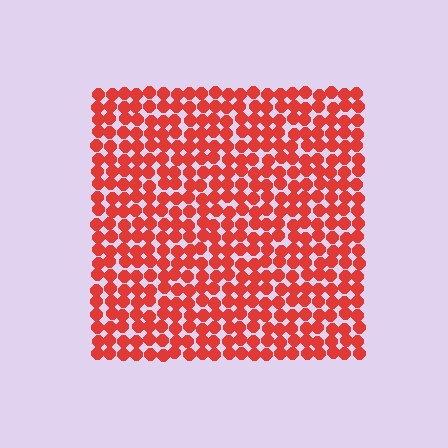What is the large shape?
The large shape is a square.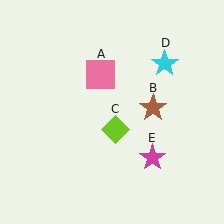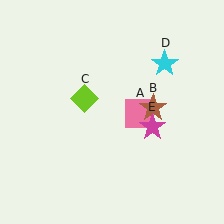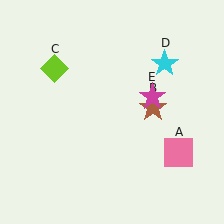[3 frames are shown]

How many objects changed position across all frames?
3 objects changed position: pink square (object A), lime diamond (object C), magenta star (object E).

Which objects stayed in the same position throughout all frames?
Brown star (object B) and cyan star (object D) remained stationary.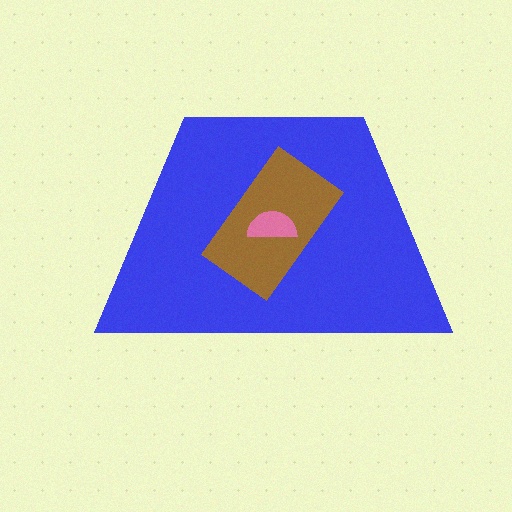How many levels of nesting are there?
3.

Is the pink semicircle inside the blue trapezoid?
Yes.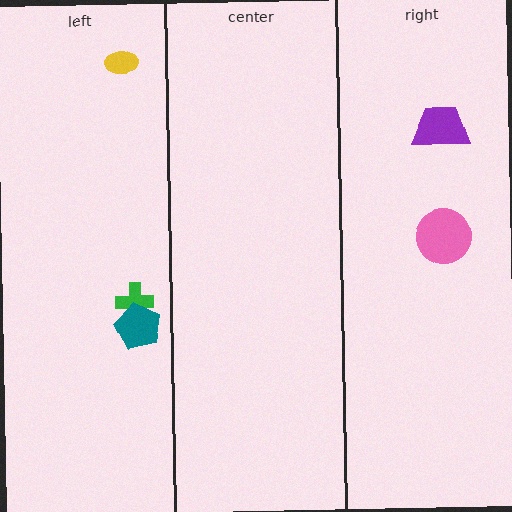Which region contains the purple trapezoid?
The right region.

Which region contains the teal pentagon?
The left region.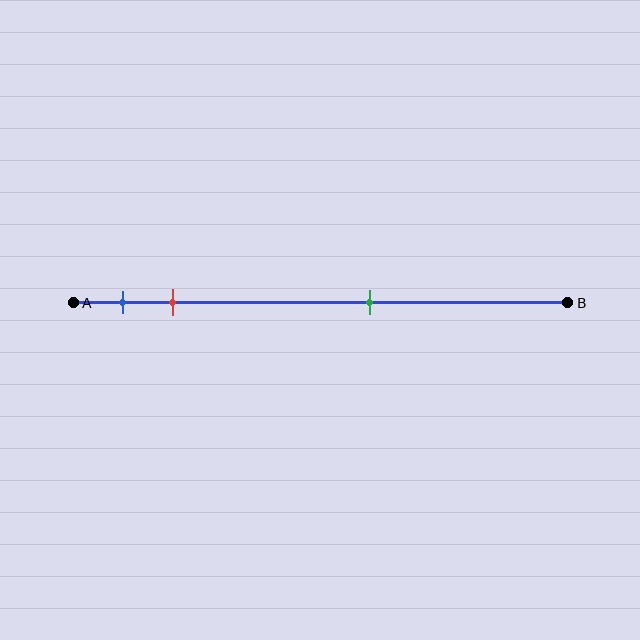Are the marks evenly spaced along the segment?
No, the marks are not evenly spaced.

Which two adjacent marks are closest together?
The blue and red marks are the closest adjacent pair.